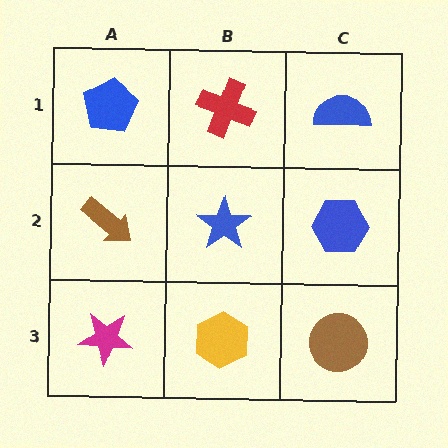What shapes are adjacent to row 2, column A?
A blue pentagon (row 1, column A), a magenta star (row 3, column A), a blue star (row 2, column B).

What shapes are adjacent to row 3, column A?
A brown arrow (row 2, column A), a yellow hexagon (row 3, column B).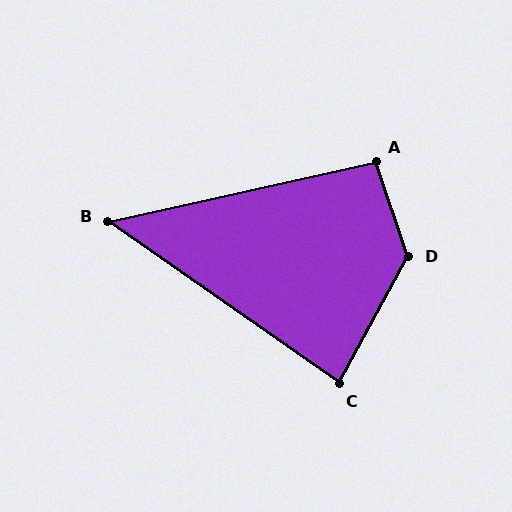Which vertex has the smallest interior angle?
B, at approximately 47 degrees.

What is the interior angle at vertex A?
Approximately 96 degrees (obtuse).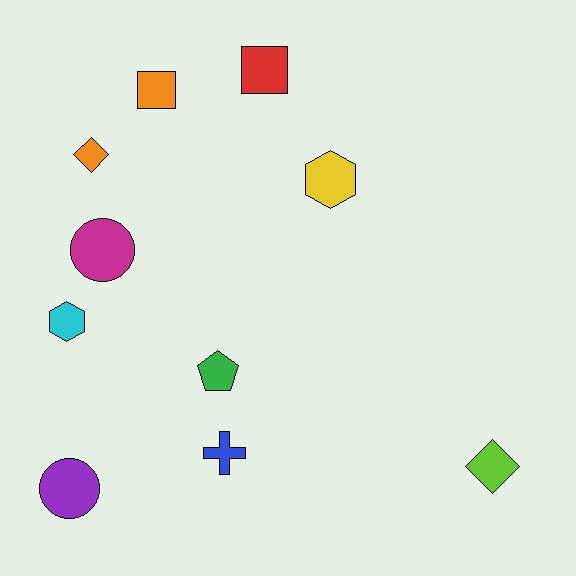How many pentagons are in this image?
There is 1 pentagon.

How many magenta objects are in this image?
There is 1 magenta object.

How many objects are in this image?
There are 10 objects.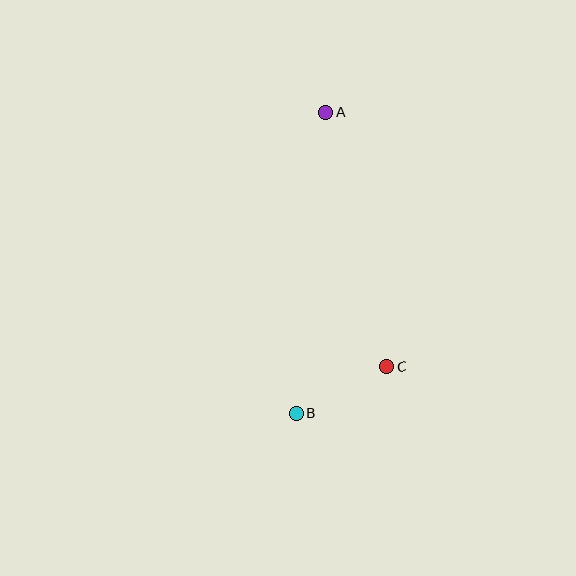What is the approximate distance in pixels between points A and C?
The distance between A and C is approximately 262 pixels.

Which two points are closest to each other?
Points B and C are closest to each other.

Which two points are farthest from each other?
Points A and B are farthest from each other.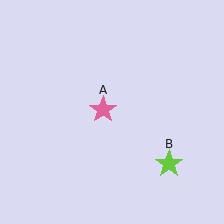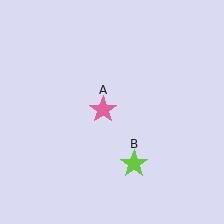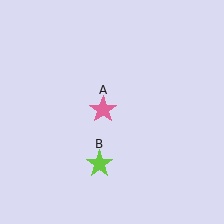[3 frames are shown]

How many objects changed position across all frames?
1 object changed position: lime star (object B).